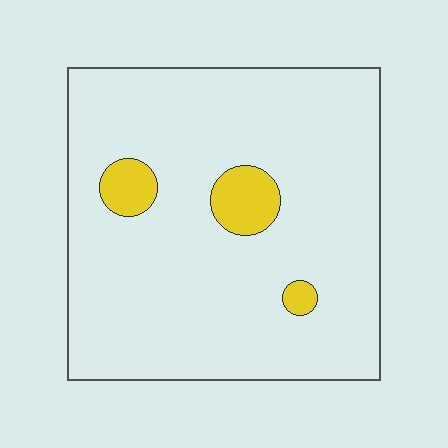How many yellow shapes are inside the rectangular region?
3.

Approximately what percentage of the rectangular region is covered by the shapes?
Approximately 10%.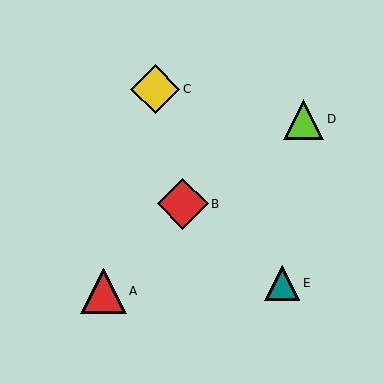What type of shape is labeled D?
Shape D is a lime triangle.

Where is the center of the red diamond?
The center of the red diamond is at (183, 204).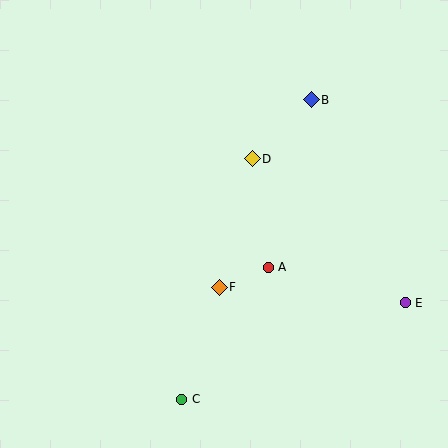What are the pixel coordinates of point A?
Point A is at (268, 267).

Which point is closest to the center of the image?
Point A at (268, 267) is closest to the center.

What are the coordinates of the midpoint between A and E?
The midpoint between A and E is at (337, 285).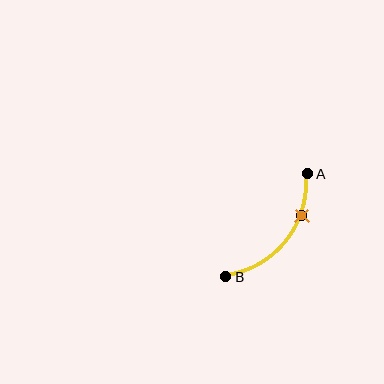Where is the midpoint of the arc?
The arc midpoint is the point on the curve farthest from the straight line joining A and B. It sits below and to the right of that line.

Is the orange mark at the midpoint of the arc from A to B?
No. The orange mark lies on the arc but is closer to endpoint A. The arc midpoint would be at the point on the curve equidistant along the arc from both A and B.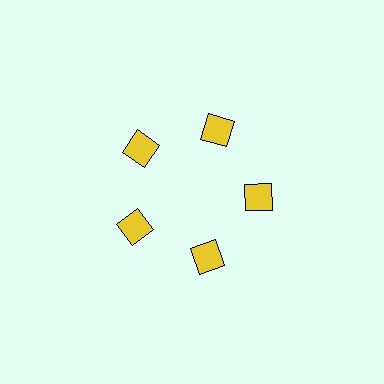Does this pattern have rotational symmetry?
Yes, this pattern has 5-fold rotational symmetry. It looks the same after rotating 72 degrees around the center.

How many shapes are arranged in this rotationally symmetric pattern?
There are 5 shapes, arranged in 5 groups of 1.